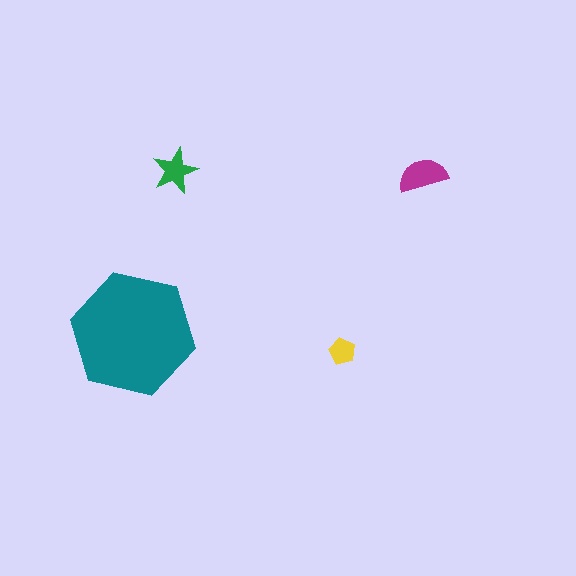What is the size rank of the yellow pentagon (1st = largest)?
4th.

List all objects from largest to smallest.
The teal hexagon, the magenta semicircle, the green star, the yellow pentagon.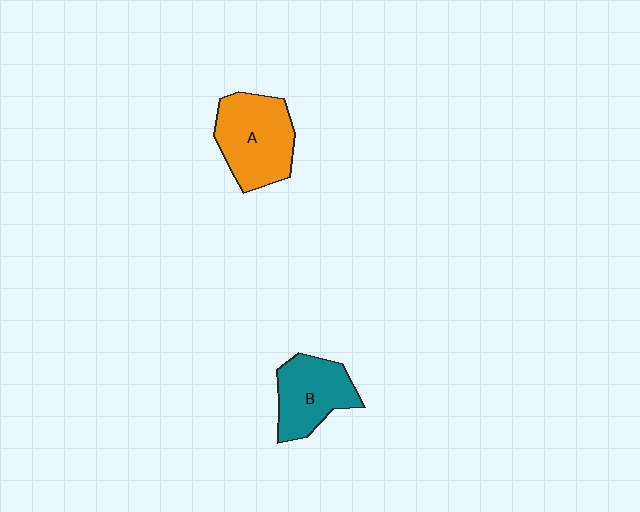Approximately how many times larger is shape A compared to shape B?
Approximately 1.2 times.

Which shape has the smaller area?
Shape B (teal).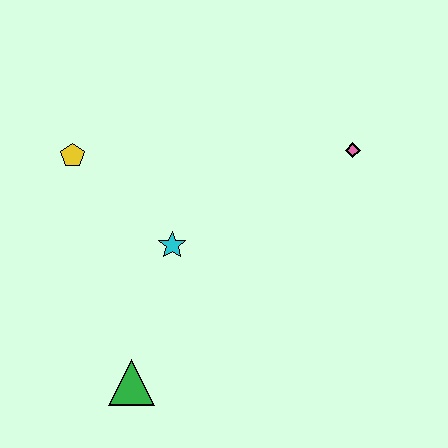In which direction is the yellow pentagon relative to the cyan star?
The yellow pentagon is to the left of the cyan star.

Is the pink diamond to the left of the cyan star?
No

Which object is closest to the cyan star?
The yellow pentagon is closest to the cyan star.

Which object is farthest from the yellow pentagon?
The pink diamond is farthest from the yellow pentagon.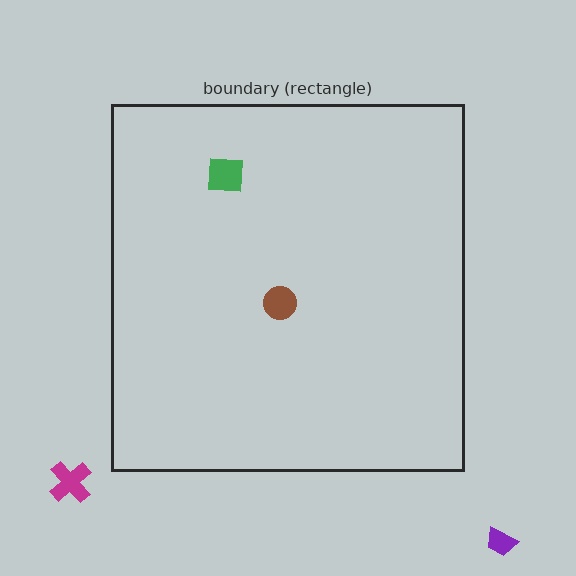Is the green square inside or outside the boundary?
Inside.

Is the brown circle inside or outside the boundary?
Inside.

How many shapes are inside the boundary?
2 inside, 2 outside.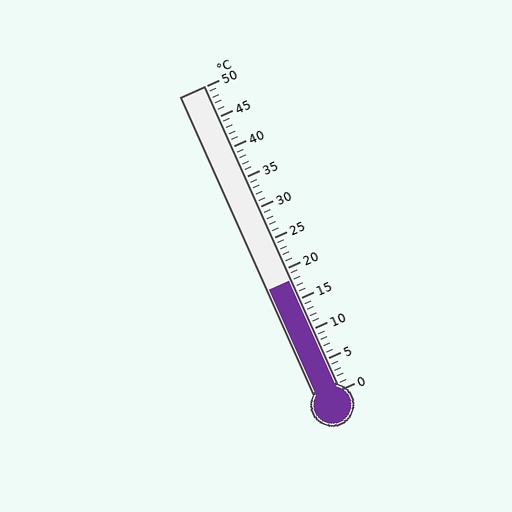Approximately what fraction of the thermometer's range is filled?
The thermometer is filled to approximately 35% of its range.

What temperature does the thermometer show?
The thermometer shows approximately 18°C.